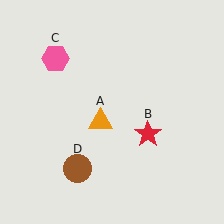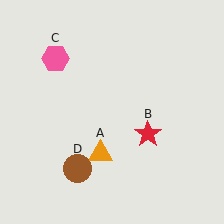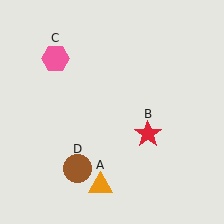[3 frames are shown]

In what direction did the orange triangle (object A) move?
The orange triangle (object A) moved down.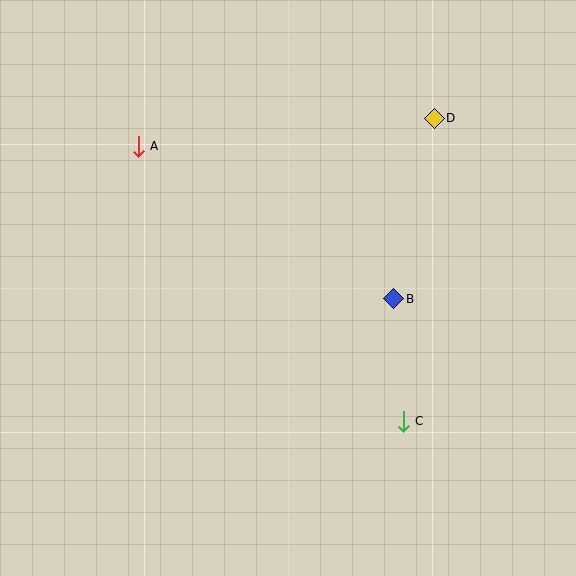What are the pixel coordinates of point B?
Point B is at (394, 299).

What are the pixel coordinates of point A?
Point A is at (138, 146).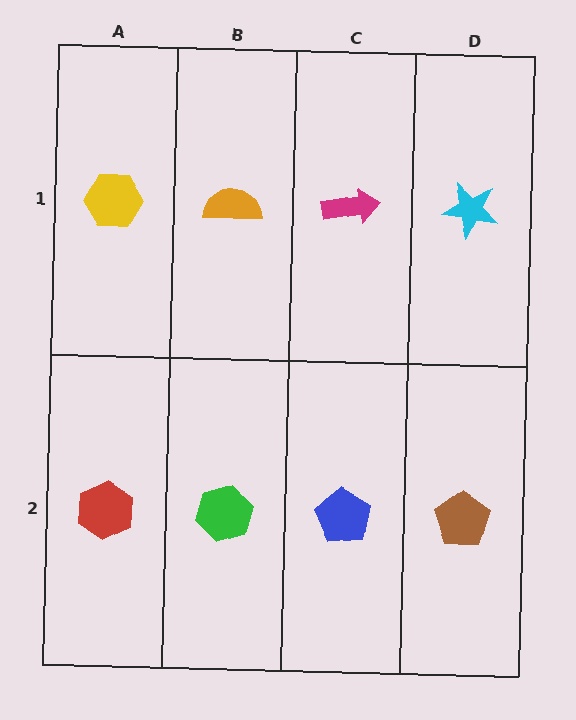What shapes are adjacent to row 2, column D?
A cyan star (row 1, column D), a blue pentagon (row 2, column C).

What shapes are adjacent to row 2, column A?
A yellow hexagon (row 1, column A), a green hexagon (row 2, column B).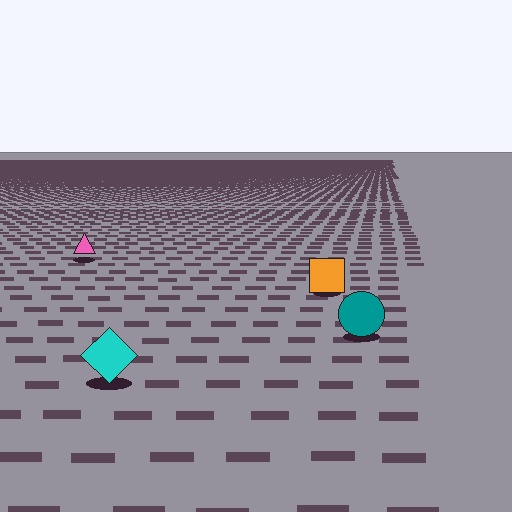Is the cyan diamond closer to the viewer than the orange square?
Yes. The cyan diamond is closer — you can tell from the texture gradient: the ground texture is coarser near it.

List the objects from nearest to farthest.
From nearest to farthest: the cyan diamond, the teal circle, the orange square, the pink triangle.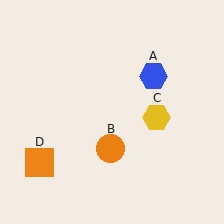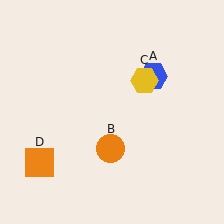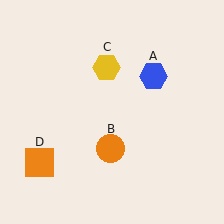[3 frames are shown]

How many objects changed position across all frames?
1 object changed position: yellow hexagon (object C).